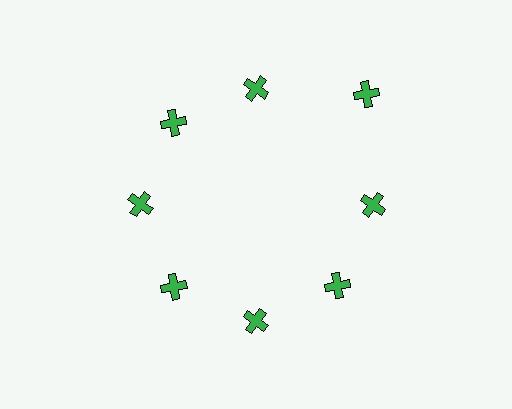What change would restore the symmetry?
The symmetry would be restored by moving it inward, back onto the ring so that all 8 crosses sit at equal angles and equal distance from the center.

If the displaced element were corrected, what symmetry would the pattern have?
It would have 8-fold rotational symmetry — the pattern would map onto itself every 45 degrees.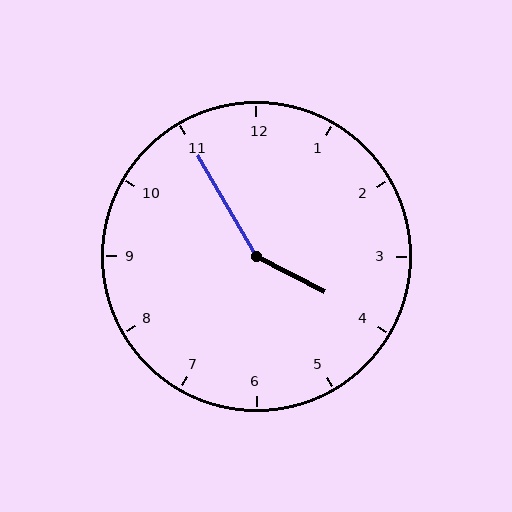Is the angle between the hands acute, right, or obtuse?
It is obtuse.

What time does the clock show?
3:55.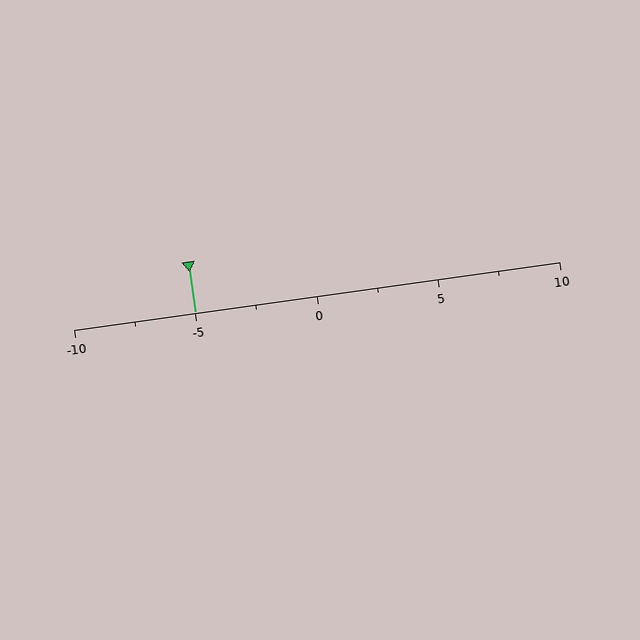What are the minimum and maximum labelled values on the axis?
The axis runs from -10 to 10.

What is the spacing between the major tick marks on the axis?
The major ticks are spaced 5 apart.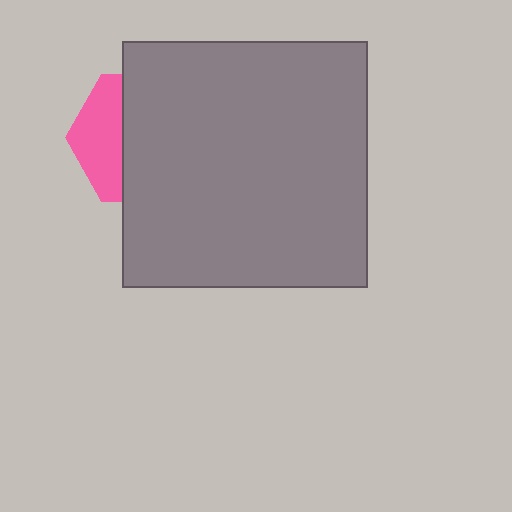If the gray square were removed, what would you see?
You would see the complete pink hexagon.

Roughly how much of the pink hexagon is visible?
A small part of it is visible (roughly 35%).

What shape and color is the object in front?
The object in front is a gray square.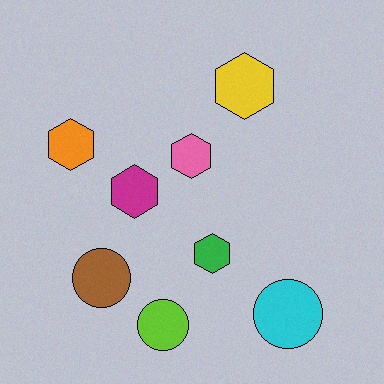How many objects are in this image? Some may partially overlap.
There are 8 objects.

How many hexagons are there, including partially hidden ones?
There are 5 hexagons.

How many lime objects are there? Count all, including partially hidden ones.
There is 1 lime object.